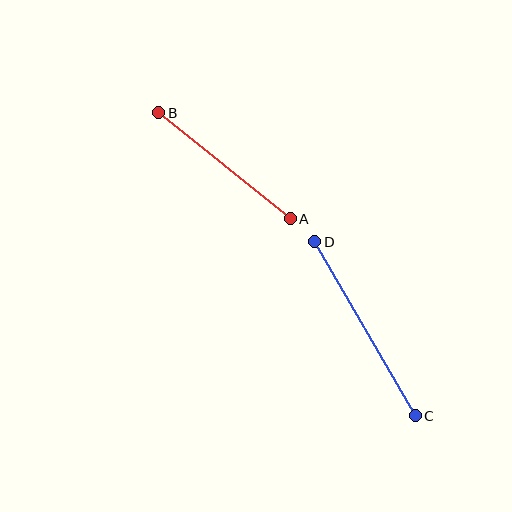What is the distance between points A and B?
The distance is approximately 169 pixels.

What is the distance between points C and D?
The distance is approximately 201 pixels.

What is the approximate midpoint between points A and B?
The midpoint is at approximately (225, 166) pixels.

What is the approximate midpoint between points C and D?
The midpoint is at approximately (365, 329) pixels.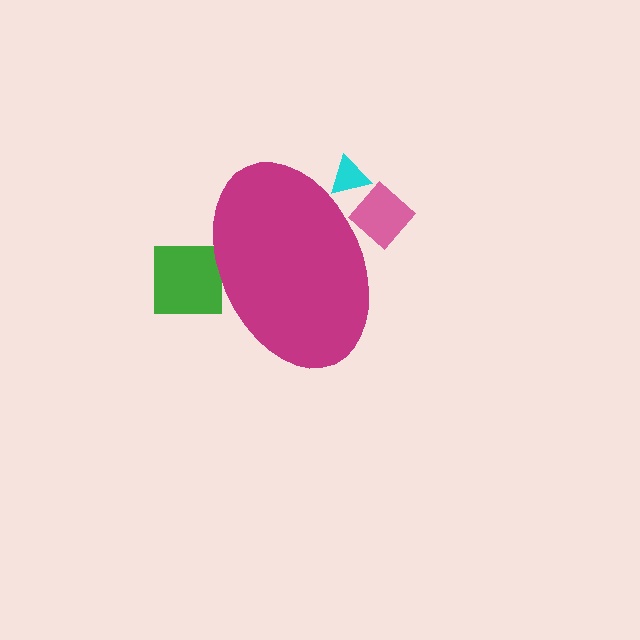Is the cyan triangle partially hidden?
Yes, the cyan triangle is partially hidden behind the magenta ellipse.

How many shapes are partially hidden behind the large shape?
3 shapes are partially hidden.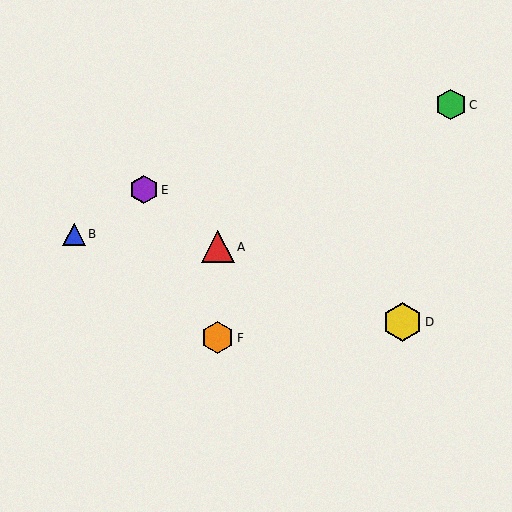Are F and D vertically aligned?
No, F is at x≈218 and D is at x≈403.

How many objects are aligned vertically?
2 objects (A, F) are aligned vertically.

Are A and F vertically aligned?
Yes, both are at x≈218.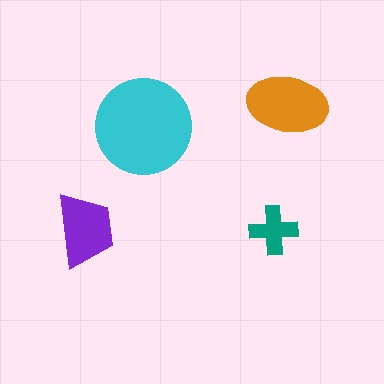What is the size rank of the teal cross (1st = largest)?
4th.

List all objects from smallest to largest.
The teal cross, the purple trapezoid, the orange ellipse, the cyan circle.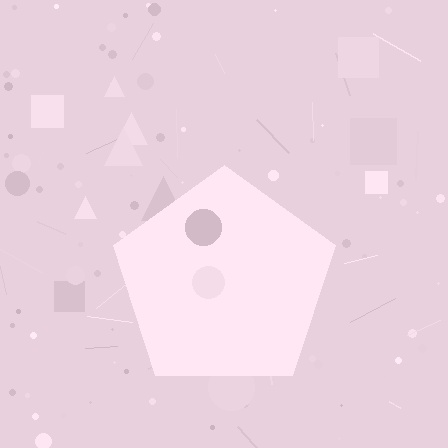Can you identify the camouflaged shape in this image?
The camouflaged shape is a pentagon.